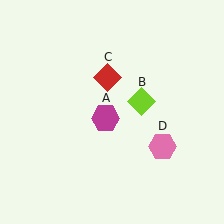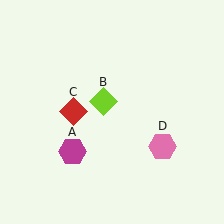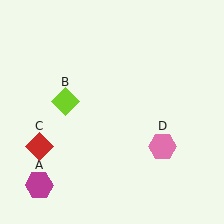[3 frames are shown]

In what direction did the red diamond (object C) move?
The red diamond (object C) moved down and to the left.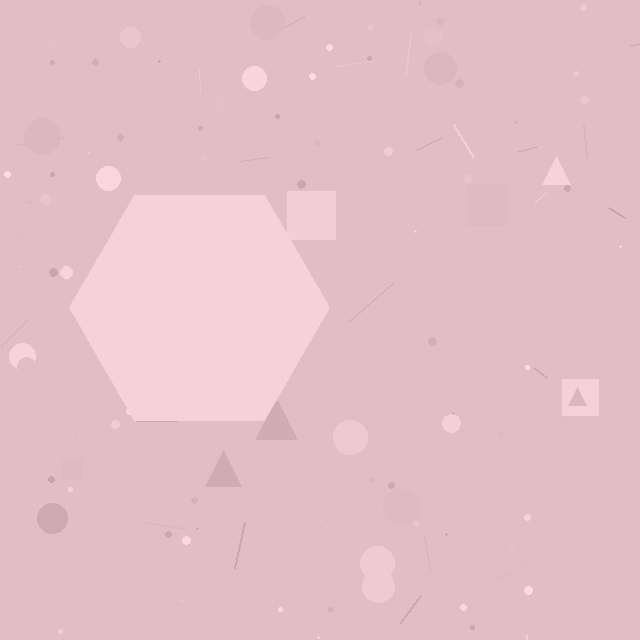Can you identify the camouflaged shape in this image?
The camouflaged shape is a hexagon.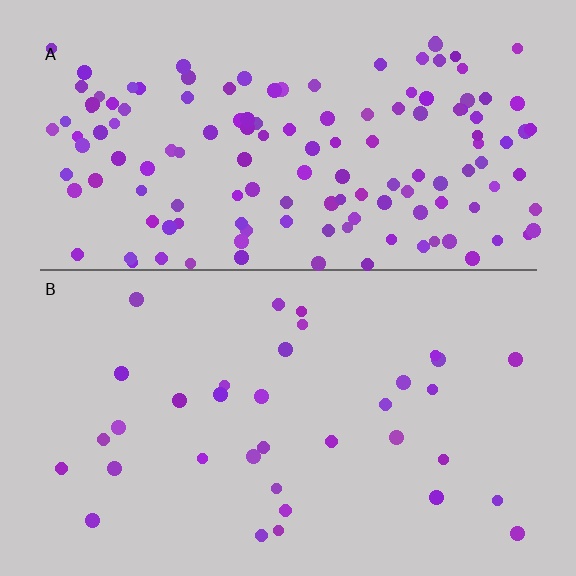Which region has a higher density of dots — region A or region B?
A (the top).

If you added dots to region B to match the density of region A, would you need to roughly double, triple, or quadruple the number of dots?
Approximately quadruple.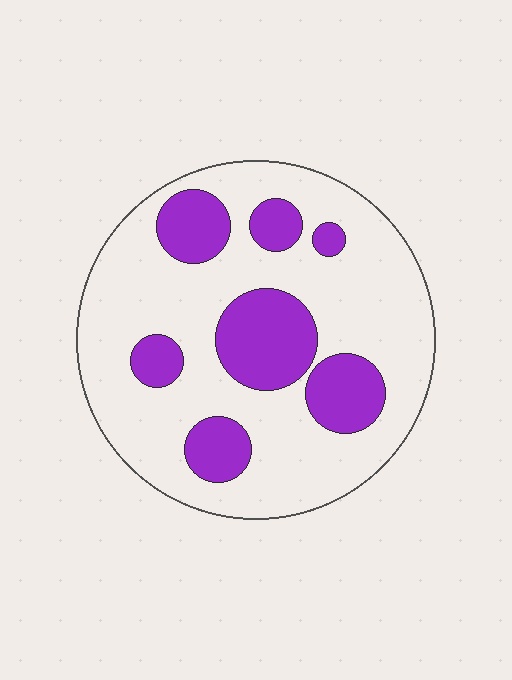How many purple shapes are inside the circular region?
7.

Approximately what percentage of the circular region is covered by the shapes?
Approximately 25%.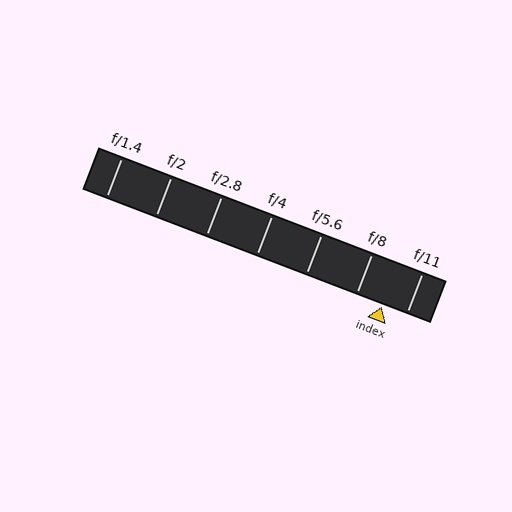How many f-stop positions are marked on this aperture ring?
There are 7 f-stop positions marked.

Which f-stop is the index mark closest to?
The index mark is closest to f/11.